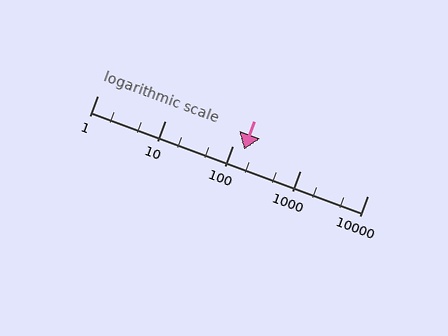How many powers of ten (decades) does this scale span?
The scale spans 4 decades, from 1 to 10000.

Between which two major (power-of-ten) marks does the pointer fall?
The pointer is between 100 and 1000.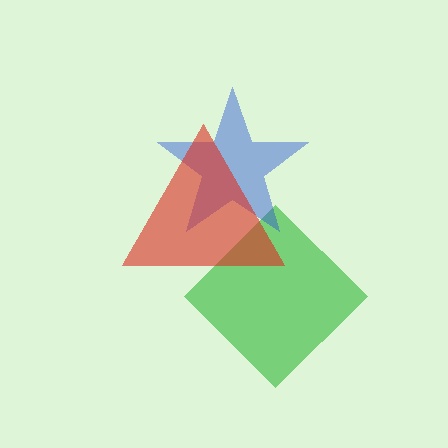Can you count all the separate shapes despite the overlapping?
Yes, there are 3 separate shapes.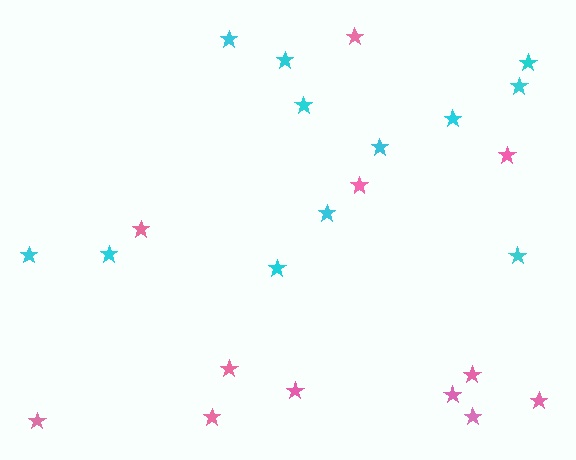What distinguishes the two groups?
There are 2 groups: one group of cyan stars (12) and one group of pink stars (12).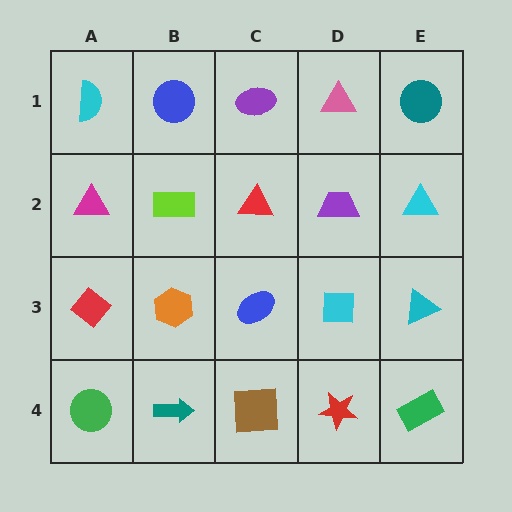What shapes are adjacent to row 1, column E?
A cyan triangle (row 2, column E), a pink triangle (row 1, column D).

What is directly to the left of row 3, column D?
A blue ellipse.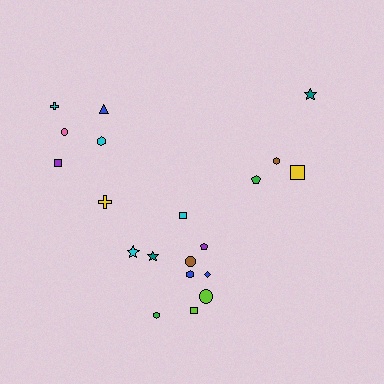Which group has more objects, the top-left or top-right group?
The top-left group.